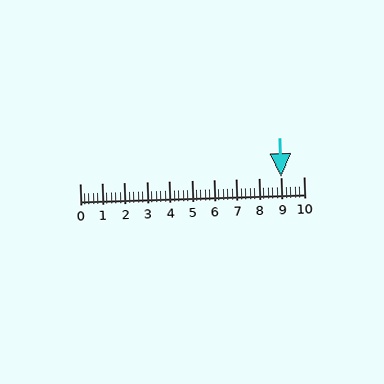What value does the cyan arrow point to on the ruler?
The cyan arrow points to approximately 9.0.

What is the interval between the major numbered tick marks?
The major tick marks are spaced 1 units apart.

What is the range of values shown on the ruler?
The ruler shows values from 0 to 10.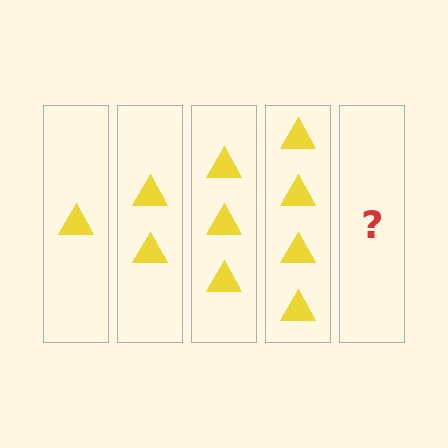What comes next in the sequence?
The next element should be 5 triangles.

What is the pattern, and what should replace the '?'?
The pattern is that each step adds one more triangle. The '?' should be 5 triangles.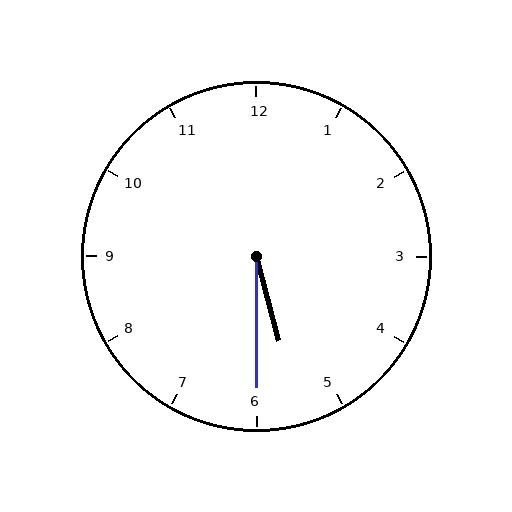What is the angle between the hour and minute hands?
Approximately 15 degrees.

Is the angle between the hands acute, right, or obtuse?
It is acute.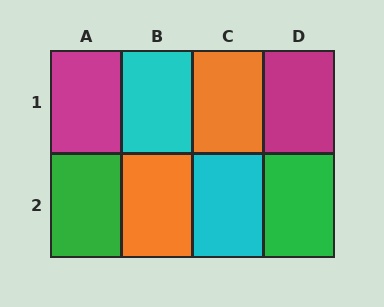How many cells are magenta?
2 cells are magenta.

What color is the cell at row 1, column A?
Magenta.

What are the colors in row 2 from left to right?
Green, orange, cyan, green.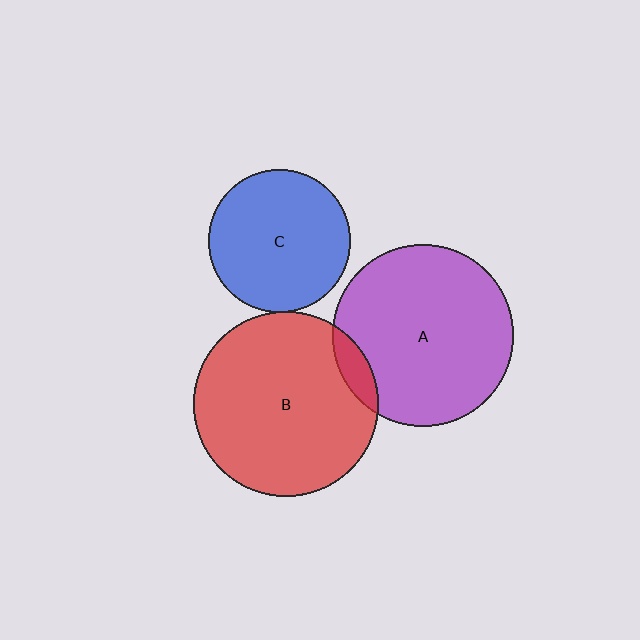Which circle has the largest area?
Circle B (red).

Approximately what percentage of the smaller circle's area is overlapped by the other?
Approximately 10%.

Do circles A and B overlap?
Yes.